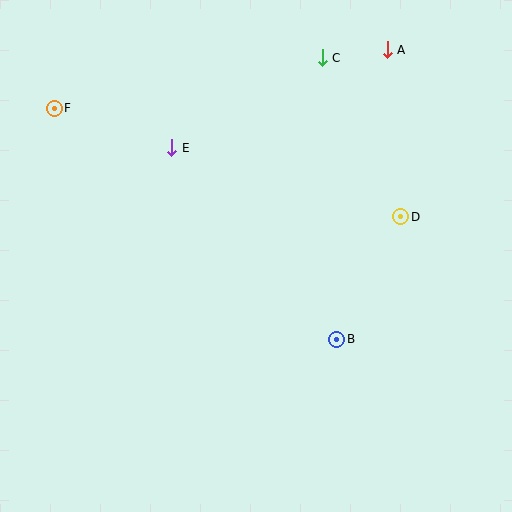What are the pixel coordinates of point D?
Point D is at (401, 217).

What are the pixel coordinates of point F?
Point F is at (54, 108).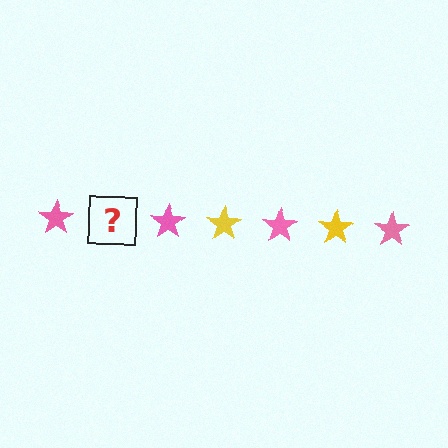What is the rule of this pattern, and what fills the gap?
The rule is that the pattern cycles through pink, yellow stars. The gap should be filled with a yellow star.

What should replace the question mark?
The question mark should be replaced with a yellow star.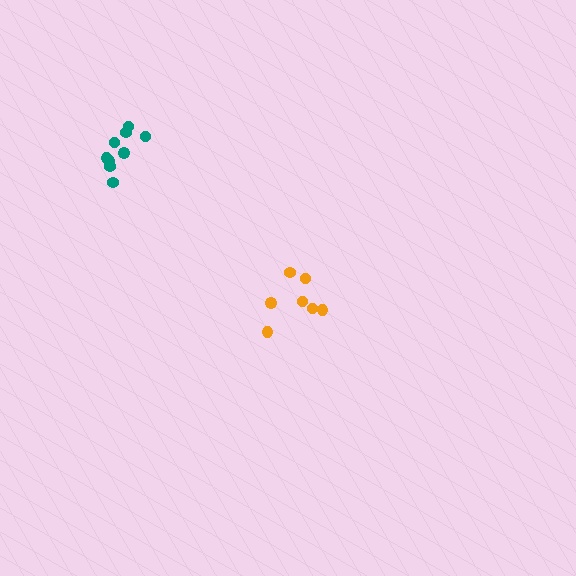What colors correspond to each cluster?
The clusters are colored: orange, teal.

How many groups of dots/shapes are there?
There are 2 groups.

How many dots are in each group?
Group 1: 7 dots, Group 2: 9 dots (16 total).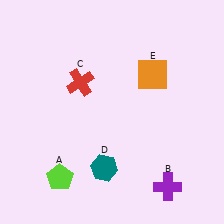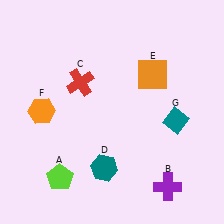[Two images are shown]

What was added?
An orange hexagon (F), a teal diamond (G) were added in Image 2.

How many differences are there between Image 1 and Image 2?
There are 2 differences between the two images.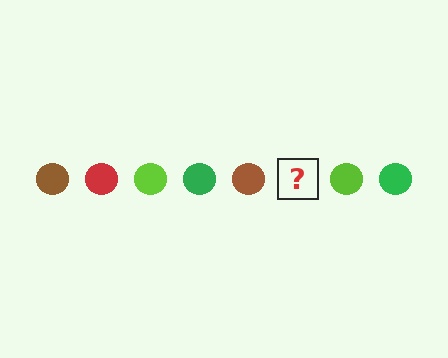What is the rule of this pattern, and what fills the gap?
The rule is that the pattern cycles through brown, red, lime, green circles. The gap should be filled with a red circle.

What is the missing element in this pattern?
The missing element is a red circle.